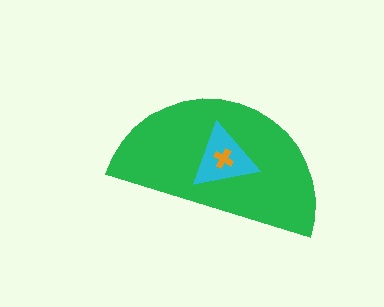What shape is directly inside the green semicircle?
The cyan triangle.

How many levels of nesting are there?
3.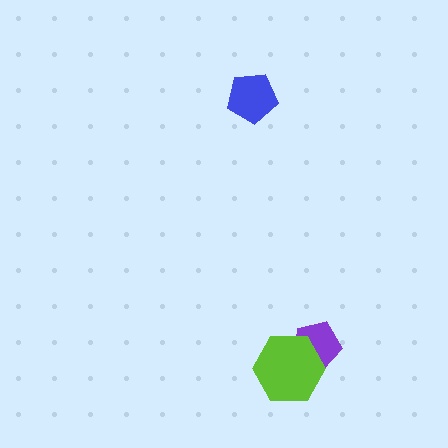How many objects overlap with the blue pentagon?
0 objects overlap with the blue pentagon.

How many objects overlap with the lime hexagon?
1 object overlaps with the lime hexagon.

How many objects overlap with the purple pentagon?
1 object overlaps with the purple pentagon.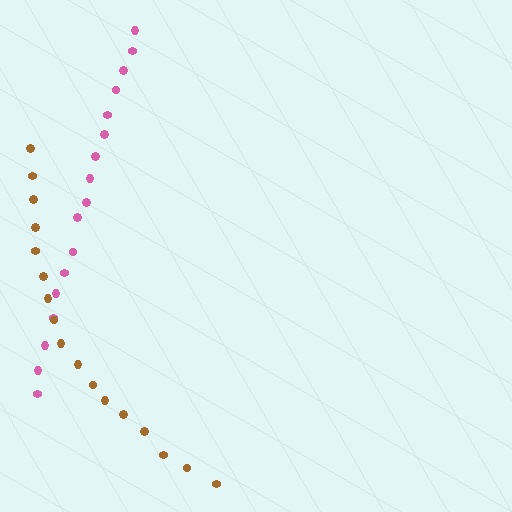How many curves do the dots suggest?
There are 2 distinct paths.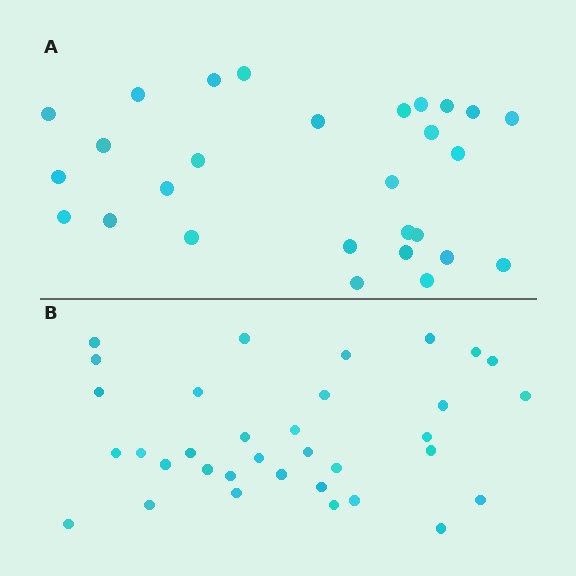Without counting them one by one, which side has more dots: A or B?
Region B (the bottom region) has more dots.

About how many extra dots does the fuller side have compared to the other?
Region B has about 6 more dots than region A.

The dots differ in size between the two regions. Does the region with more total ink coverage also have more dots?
No. Region A has more total ink coverage because its dots are larger, but region B actually contains more individual dots. Total area can be misleading — the number of items is what matters here.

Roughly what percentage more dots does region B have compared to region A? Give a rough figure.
About 20% more.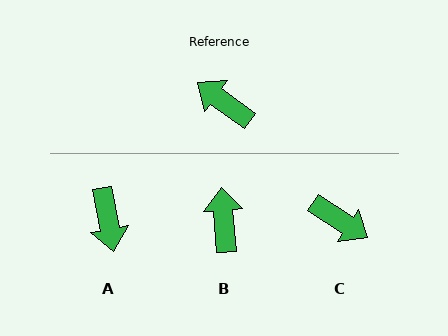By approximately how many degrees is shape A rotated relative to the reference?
Approximately 136 degrees counter-clockwise.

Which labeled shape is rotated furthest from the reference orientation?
C, about 177 degrees away.